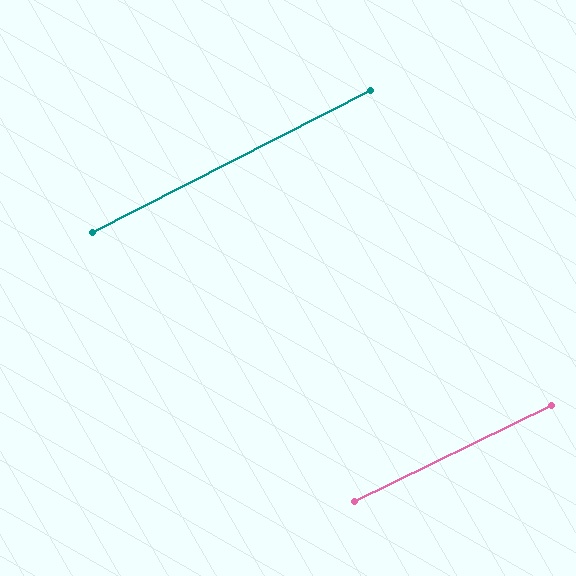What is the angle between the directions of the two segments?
Approximately 1 degree.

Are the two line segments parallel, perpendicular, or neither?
Parallel — their directions differ by only 1.1°.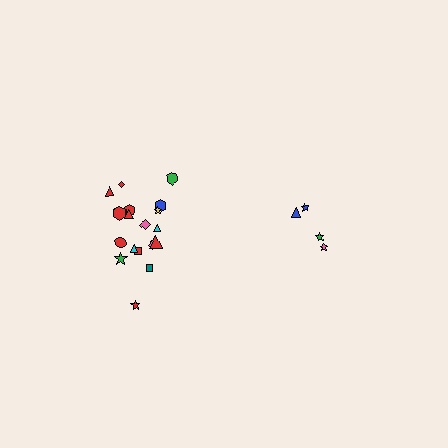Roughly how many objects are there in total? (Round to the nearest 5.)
Roughly 20 objects in total.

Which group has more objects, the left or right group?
The left group.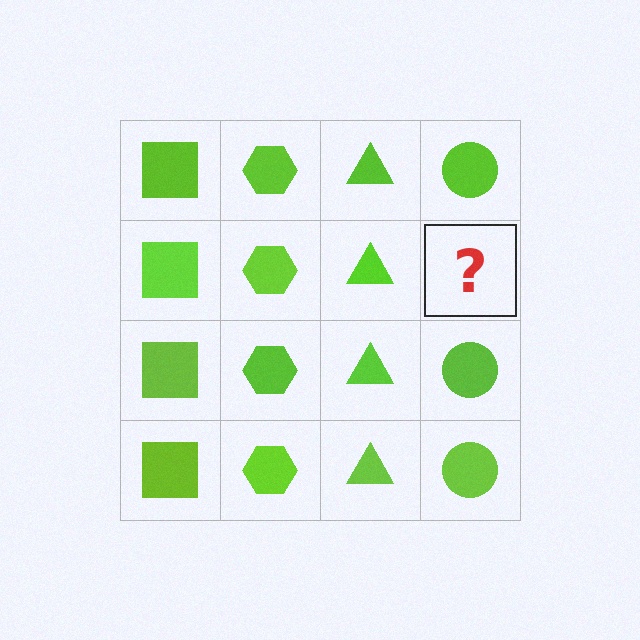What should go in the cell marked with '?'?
The missing cell should contain a lime circle.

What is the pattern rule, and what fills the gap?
The rule is that each column has a consistent shape. The gap should be filled with a lime circle.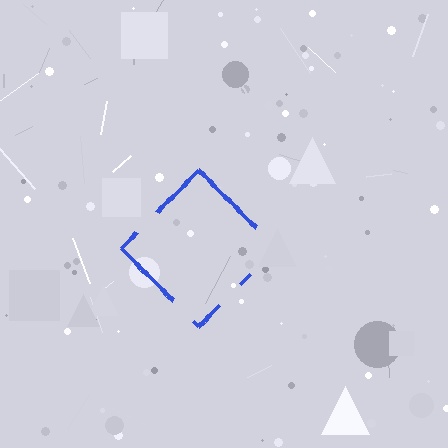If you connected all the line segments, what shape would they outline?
They would outline a diamond.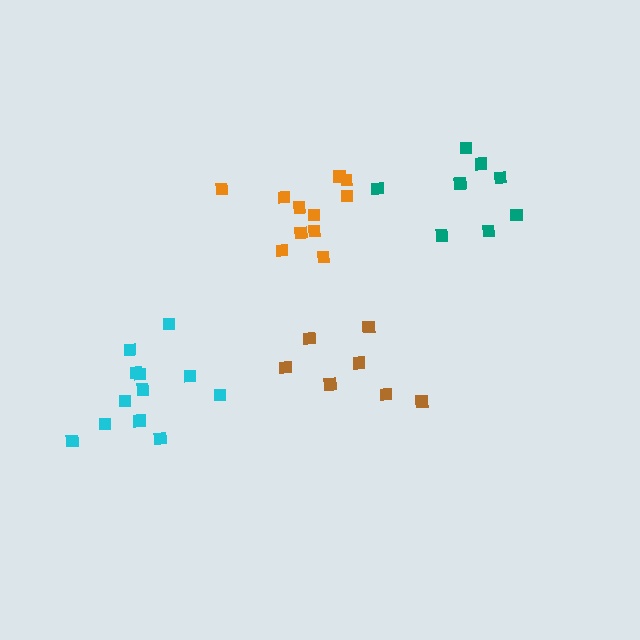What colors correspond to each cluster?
The clusters are colored: orange, cyan, brown, teal.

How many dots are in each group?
Group 1: 11 dots, Group 2: 12 dots, Group 3: 7 dots, Group 4: 9 dots (39 total).